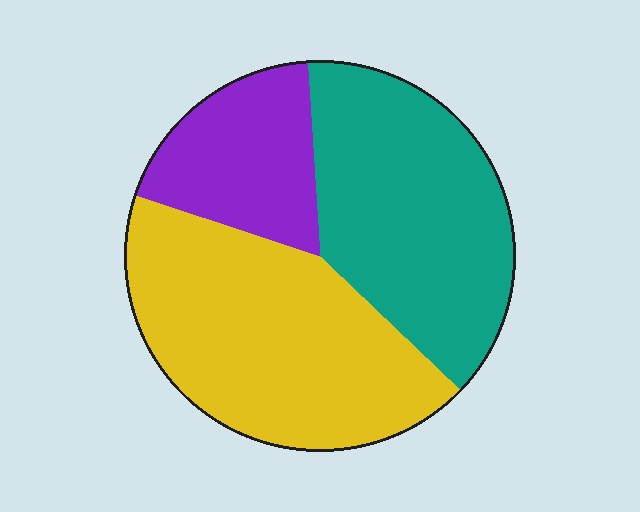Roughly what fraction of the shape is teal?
Teal covers about 40% of the shape.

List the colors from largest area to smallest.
From largest to smallest: yellow, teal, purple.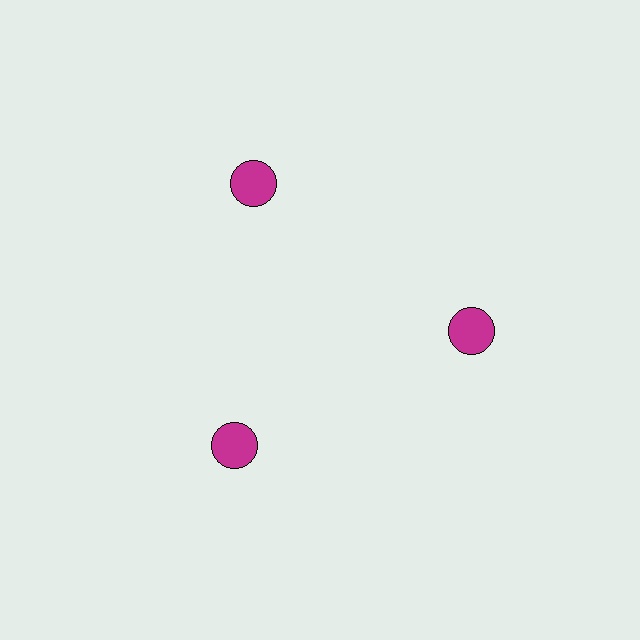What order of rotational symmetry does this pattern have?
This pattern has 3-fold rotational symmetry.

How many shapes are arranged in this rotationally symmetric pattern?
There are 3 shapes, arranged in 3 groups of 1.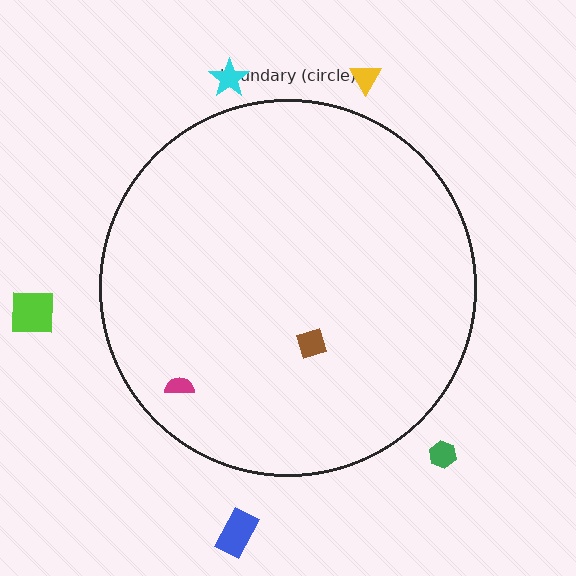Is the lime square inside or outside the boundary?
Outside.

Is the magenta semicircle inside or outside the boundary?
Inside.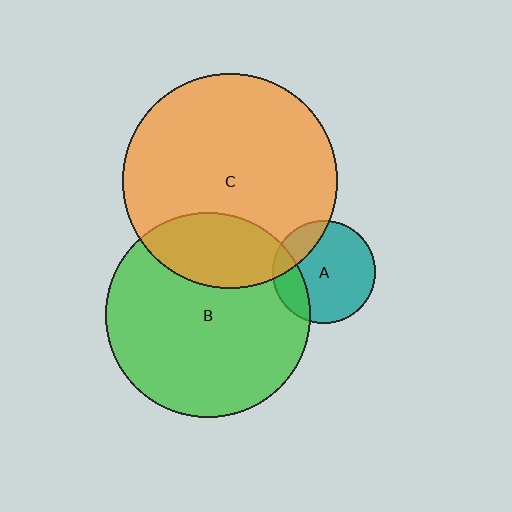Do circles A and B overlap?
Yes.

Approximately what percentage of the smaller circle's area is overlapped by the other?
Approximately 20%.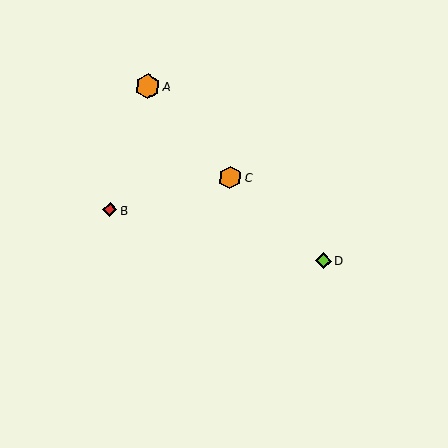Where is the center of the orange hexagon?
The center of the orange hexagon is at (230, 178).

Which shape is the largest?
The orange hexagon (labeled A) is the largest.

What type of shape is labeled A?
Shape A is an orange hexagon.